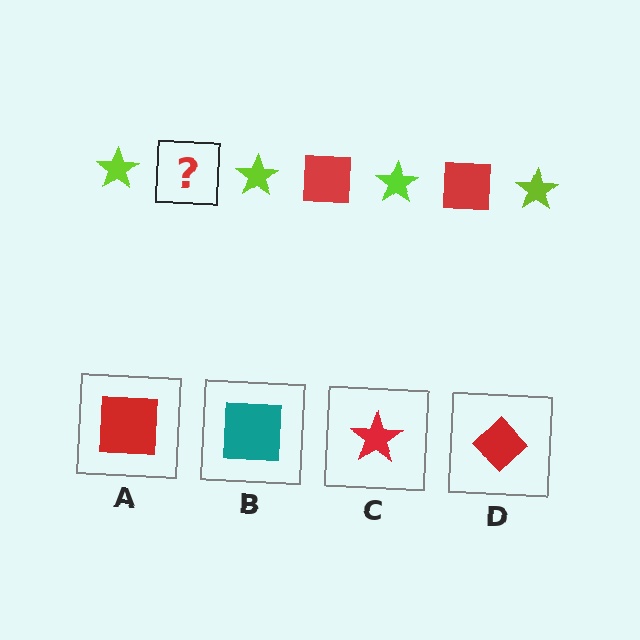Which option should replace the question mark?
Option A.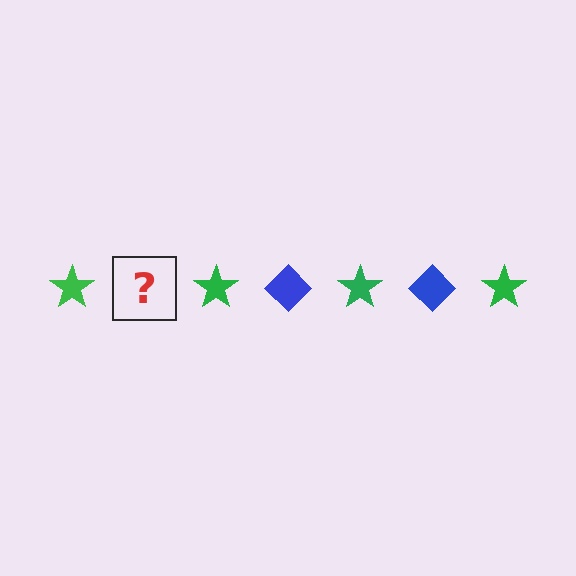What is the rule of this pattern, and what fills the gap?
The rule is that the pattern alternates between green star and blue diamond. The gap should be filled with a blue diamond.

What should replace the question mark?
The question mark should be replaced with a blue diamond.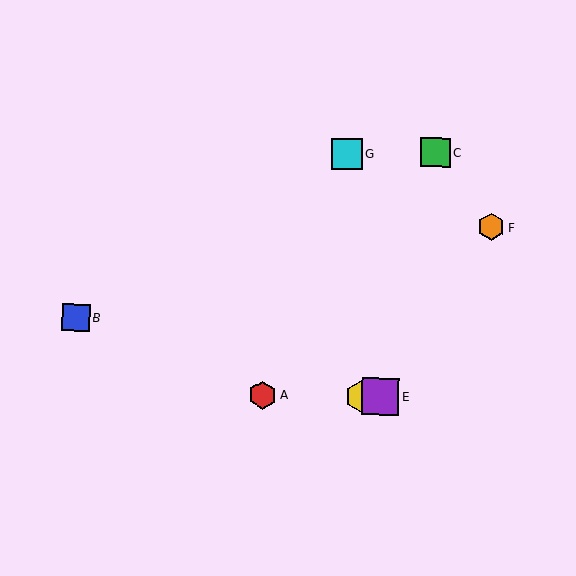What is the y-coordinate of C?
Object C is at y≈152.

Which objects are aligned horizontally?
Objects A, D, E are aligned horizontally.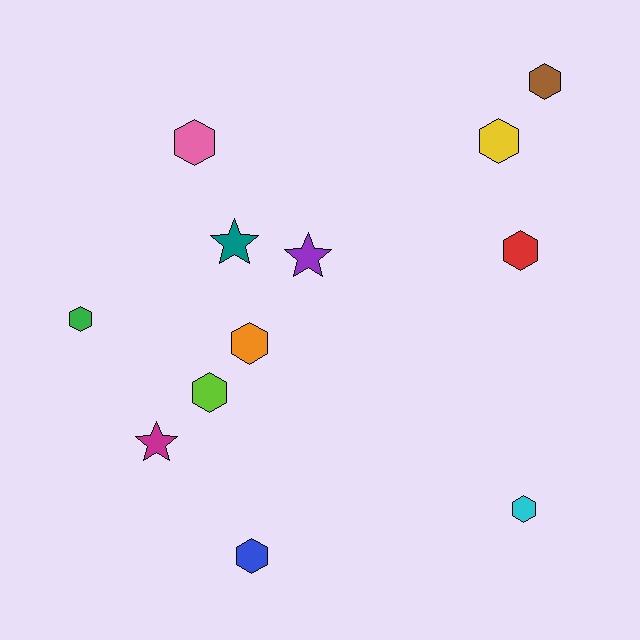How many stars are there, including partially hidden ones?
There are 3 stars.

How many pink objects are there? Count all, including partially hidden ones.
There is 1 pink object.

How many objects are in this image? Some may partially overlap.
There are 12 objects.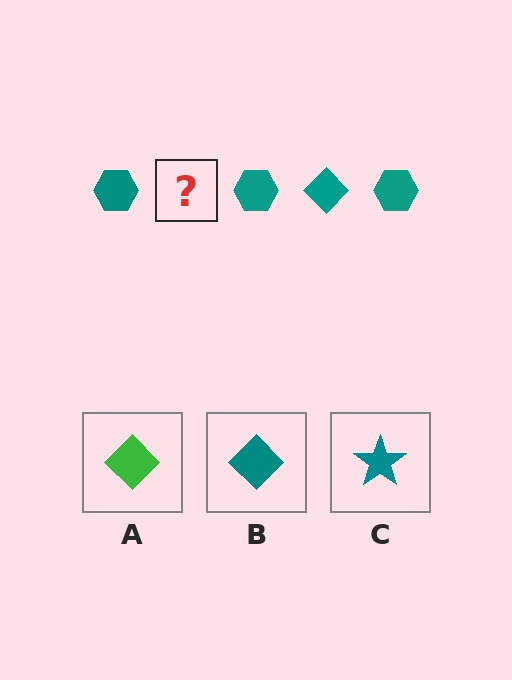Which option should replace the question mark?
Option B.